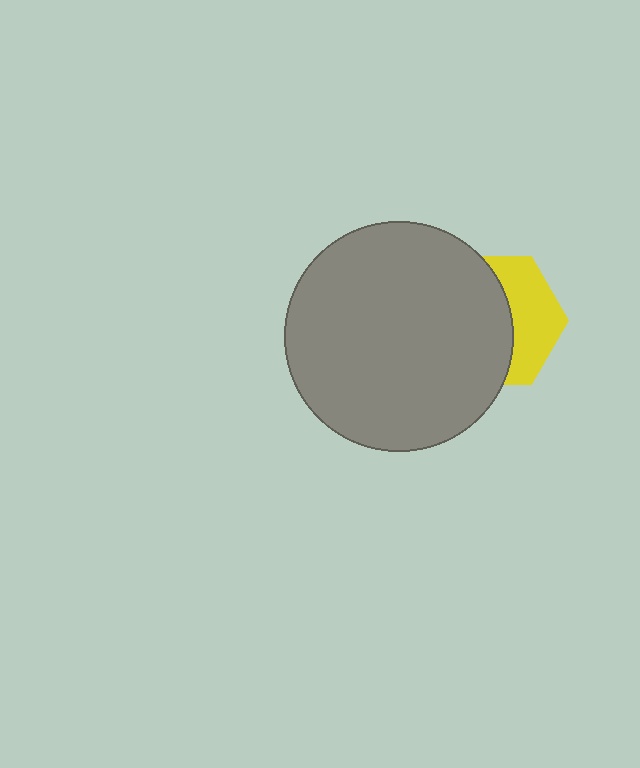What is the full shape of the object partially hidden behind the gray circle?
The partially hidden object is a yellow hexagon.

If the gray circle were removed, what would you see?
You would see the complete yellow hexagon.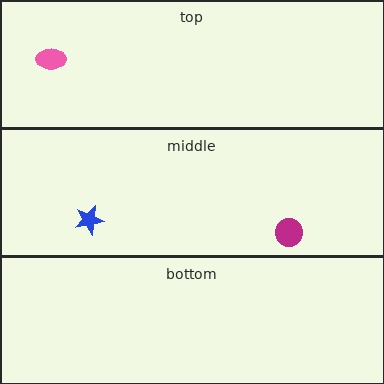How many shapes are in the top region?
1.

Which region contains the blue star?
The middle region.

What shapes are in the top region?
The pink ellipse.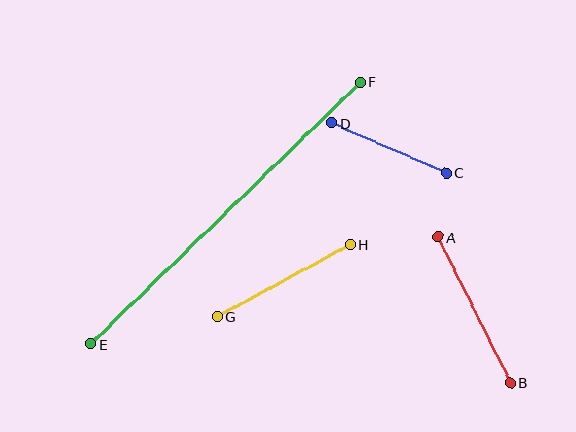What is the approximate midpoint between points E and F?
The midpoint is at approximately (225, 213) pixels.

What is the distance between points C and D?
The distance is approximately 126 pixels.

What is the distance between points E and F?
The distance is approximately 375 pixels.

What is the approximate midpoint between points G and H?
The midpoint is at approximately (284, 281) pixels.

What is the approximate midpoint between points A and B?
The midpoint is at approximately (474, 310) pixels.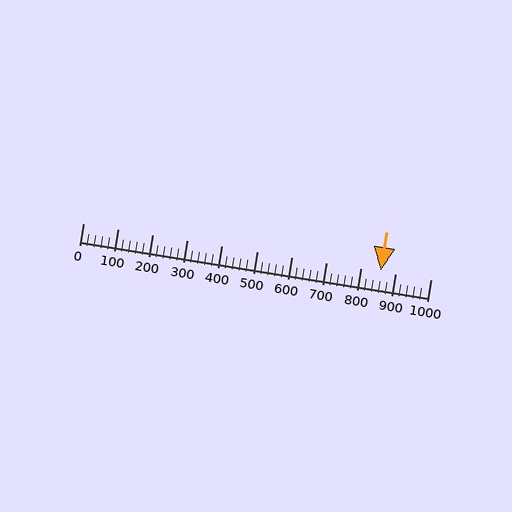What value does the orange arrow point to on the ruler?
The orange arrow points to approximately 857.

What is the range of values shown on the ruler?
The ruler shows values from 0 to 1000.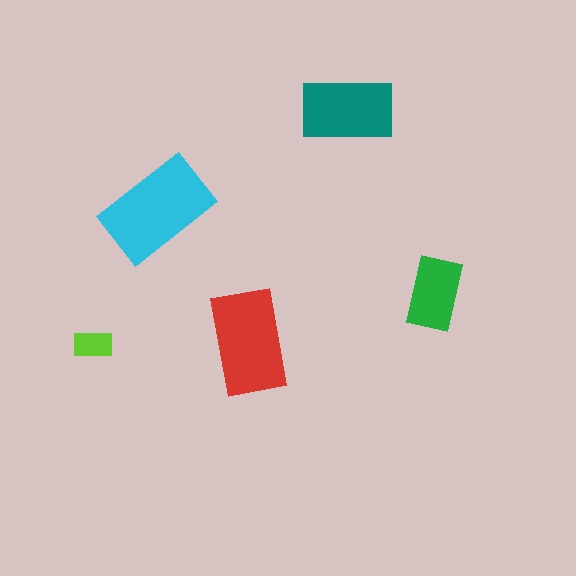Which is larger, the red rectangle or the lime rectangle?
The red one.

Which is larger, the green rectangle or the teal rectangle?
The teal one.